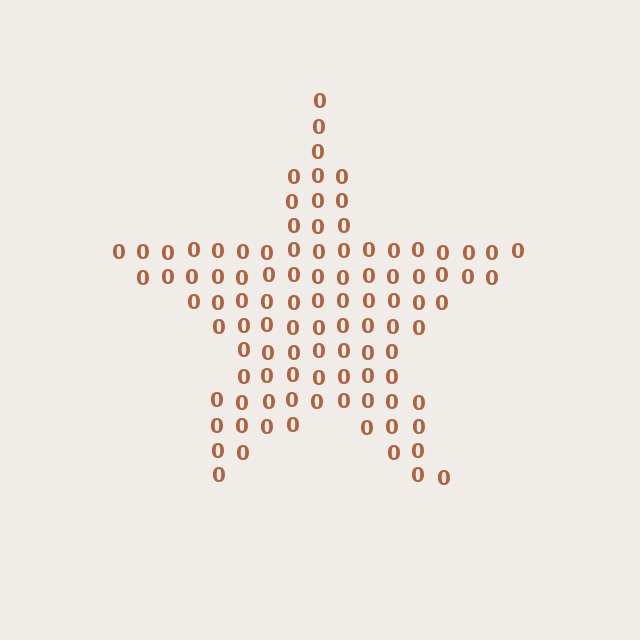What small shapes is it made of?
It is made of small digit 0's.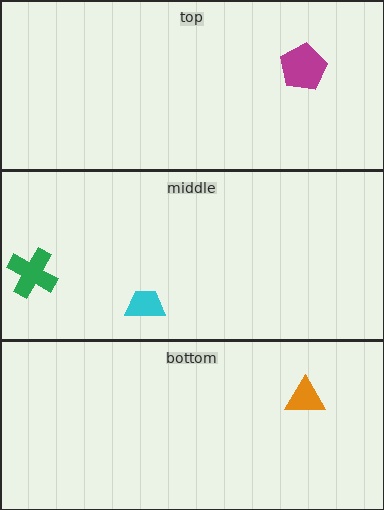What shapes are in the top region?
The magenta pentagon.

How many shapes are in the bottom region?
1.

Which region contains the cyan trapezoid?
The middle region.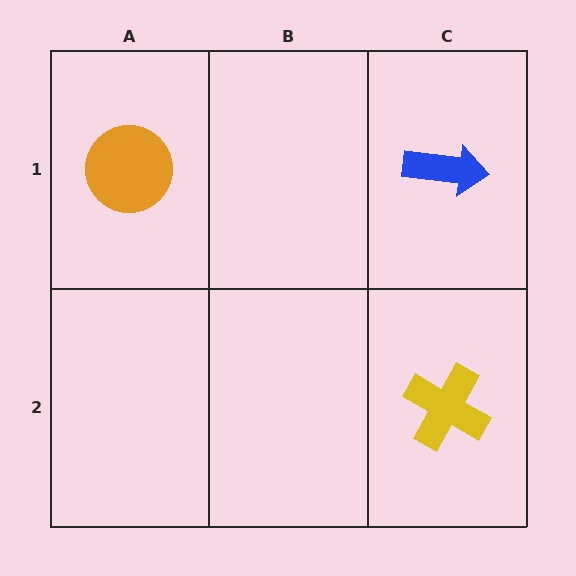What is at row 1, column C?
A blue arrow.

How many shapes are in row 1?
2 shapes.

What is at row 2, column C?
A yellow cross.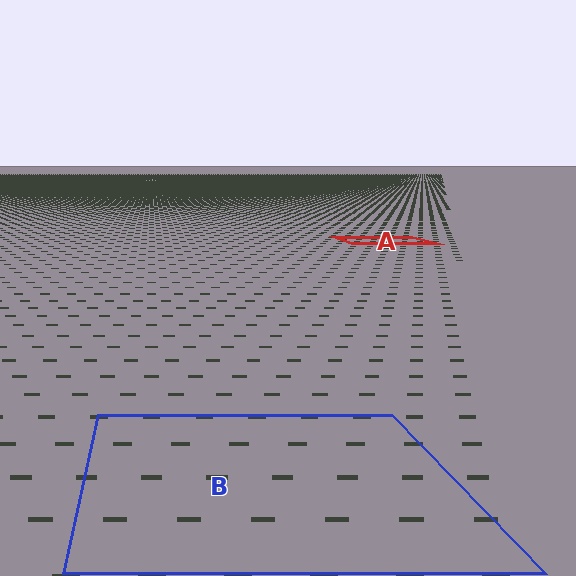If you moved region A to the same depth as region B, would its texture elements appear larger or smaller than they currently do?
They would appear larger. At a closer depth, the same texture elements are projected at a bigger on-screen size.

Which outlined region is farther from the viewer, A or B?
Region A is farther from the viewer — the texture elements inside it appear smaller and more densely packed.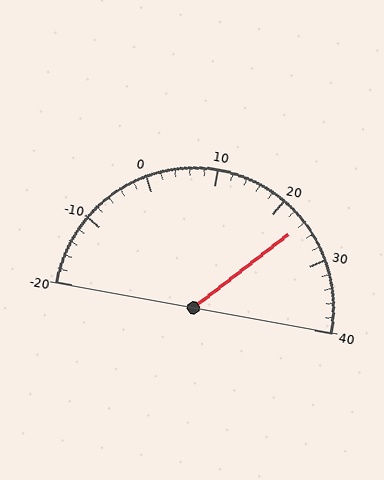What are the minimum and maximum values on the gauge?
The gauge ranges from -20 to 40.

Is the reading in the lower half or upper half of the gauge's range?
The reading is in the upper half of the range (-20 to 40).